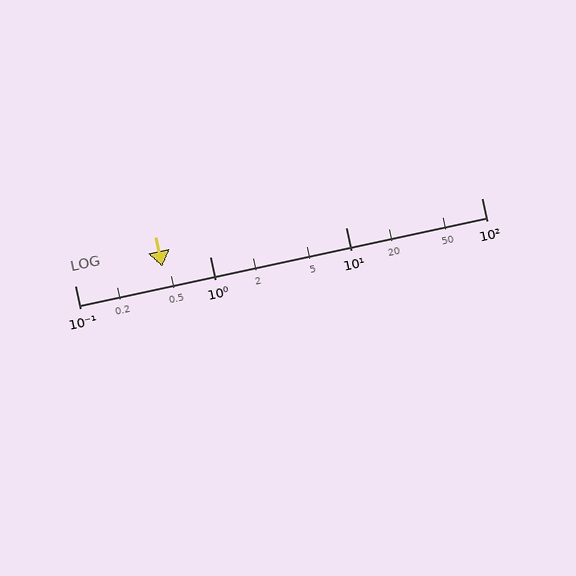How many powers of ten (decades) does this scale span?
The scale spans 3 decades, from 0.1 to 100.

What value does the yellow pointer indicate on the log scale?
The pointer indicates approximately 0.44.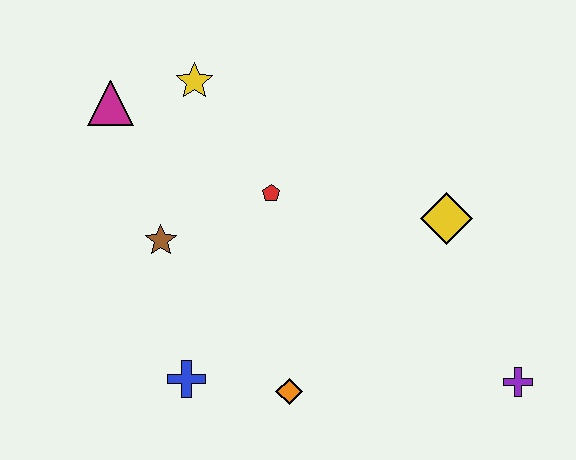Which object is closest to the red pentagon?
The brown star is closest to the red pentagon.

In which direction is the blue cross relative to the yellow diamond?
The blue cross is to the left of the yellow diamond.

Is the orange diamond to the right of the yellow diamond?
No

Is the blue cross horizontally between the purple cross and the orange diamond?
No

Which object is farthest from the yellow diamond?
The magenta triangle is farthest from the yellow diamond.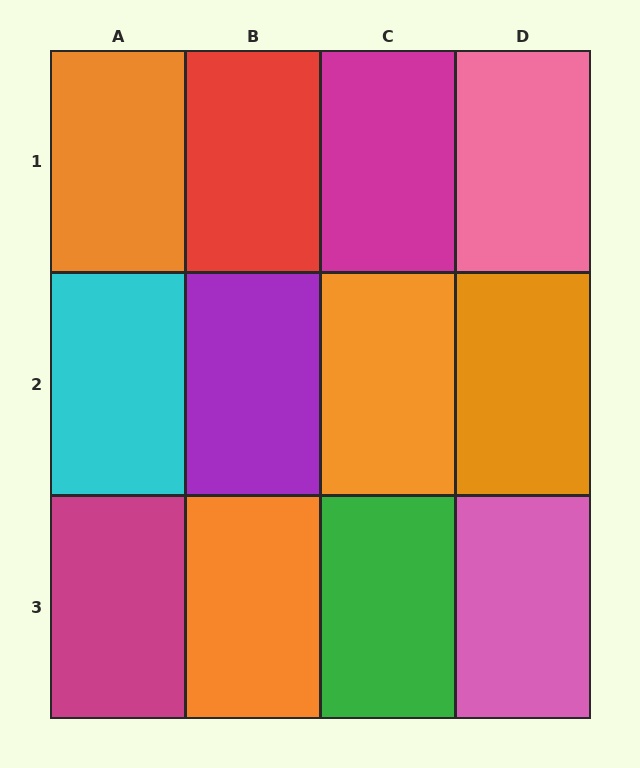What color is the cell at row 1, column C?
Magenta.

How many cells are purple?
1 cell is purple.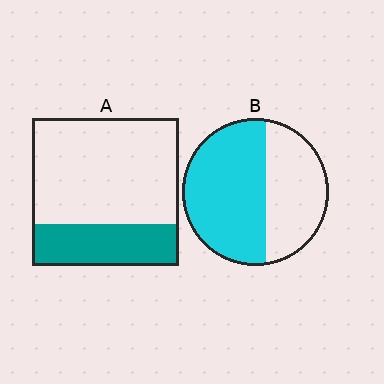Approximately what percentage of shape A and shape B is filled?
A is approximately 30% and B is approximately 60%.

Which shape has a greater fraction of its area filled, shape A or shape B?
Shape B.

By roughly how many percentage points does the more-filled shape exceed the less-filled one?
By roughly 30 percentage points (B over A).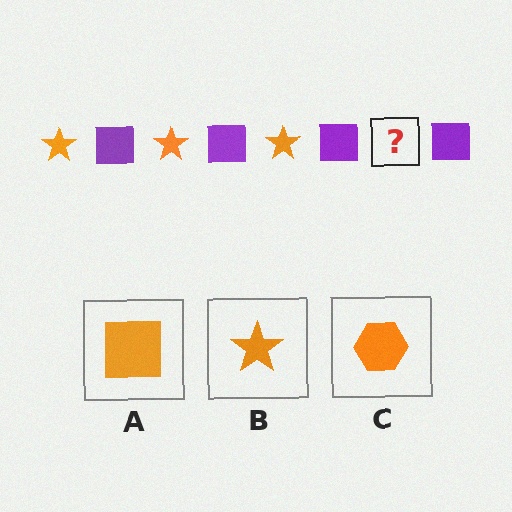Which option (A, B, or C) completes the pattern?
B.